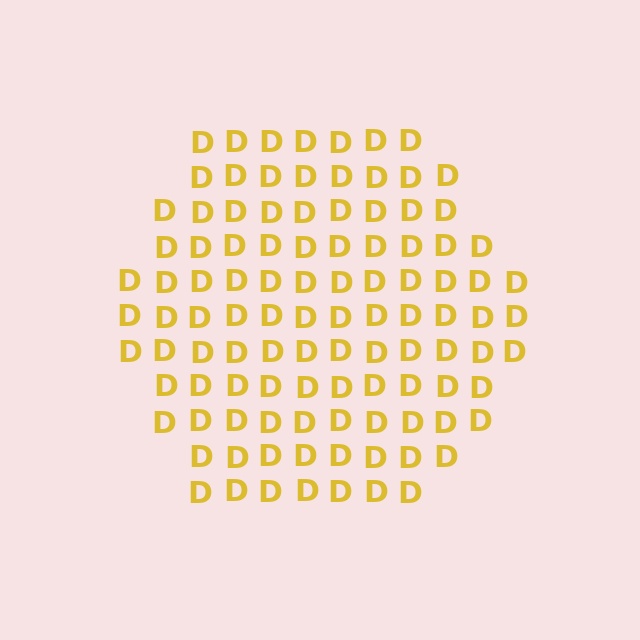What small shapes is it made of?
It is made of small letter D's.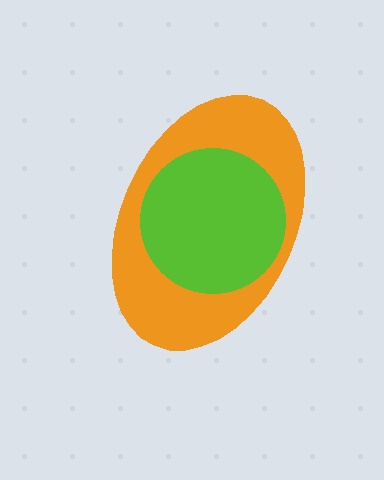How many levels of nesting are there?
2.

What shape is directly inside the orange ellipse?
The lime circle.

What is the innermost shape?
The lime circle.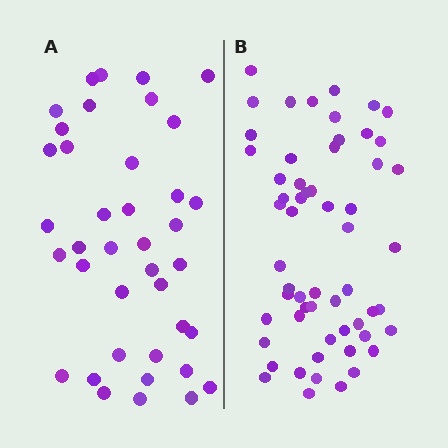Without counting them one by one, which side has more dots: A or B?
Region B (the right region) has more dots.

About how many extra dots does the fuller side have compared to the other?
Region B has approximately 20 more dots than region A.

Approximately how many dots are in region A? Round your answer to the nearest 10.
About 40 dots. (The exact count is 39, which rounds to 40.)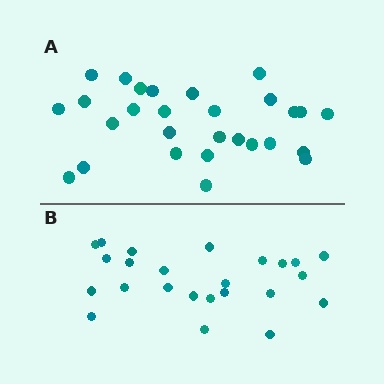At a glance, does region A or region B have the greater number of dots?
Region A (the top region) has more dots.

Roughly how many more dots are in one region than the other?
Region A has about 4 more dots than region B.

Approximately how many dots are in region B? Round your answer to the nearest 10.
About 20 dots. (The exact count is 24, which rounds to 20.)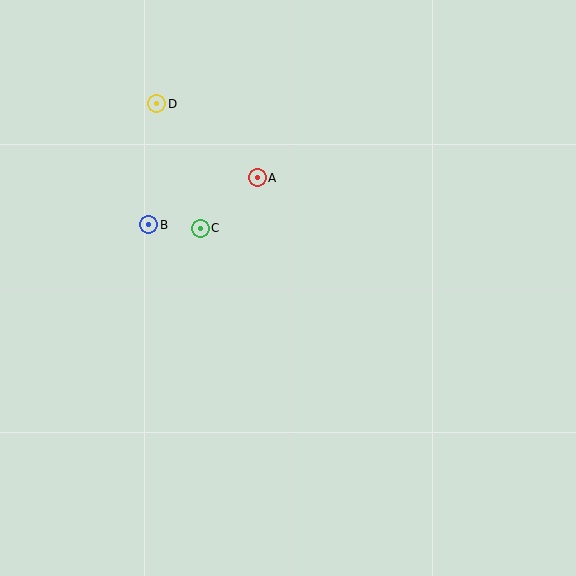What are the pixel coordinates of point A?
Point A is at (257, 178).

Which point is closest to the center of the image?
Point C at (200, 228) is closest to the center.